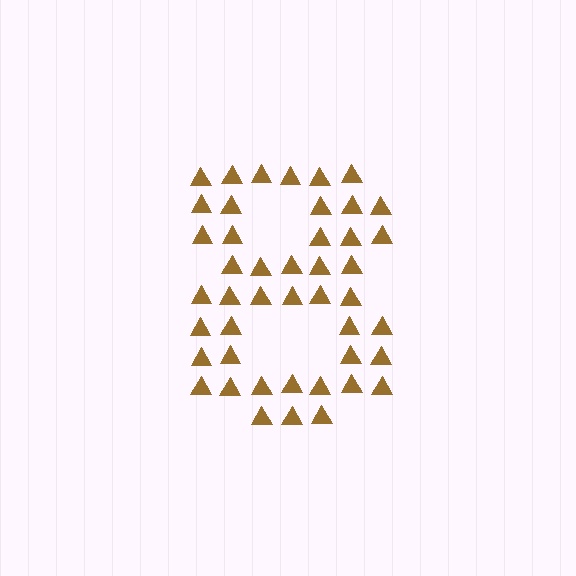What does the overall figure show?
The overall figure shows the digit 8.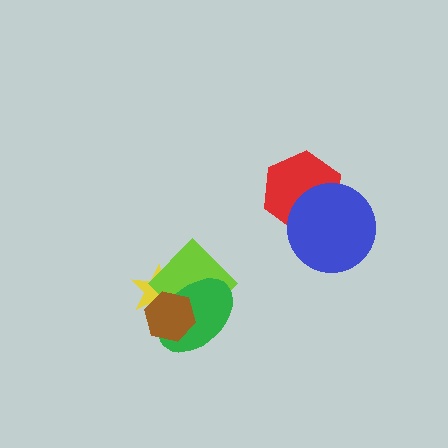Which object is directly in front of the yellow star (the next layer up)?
The lime diamond is directly in front of the yellow star.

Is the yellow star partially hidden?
Yes, it is partially covered by another shape.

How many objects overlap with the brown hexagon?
3 objects overlap with the brown hexagon.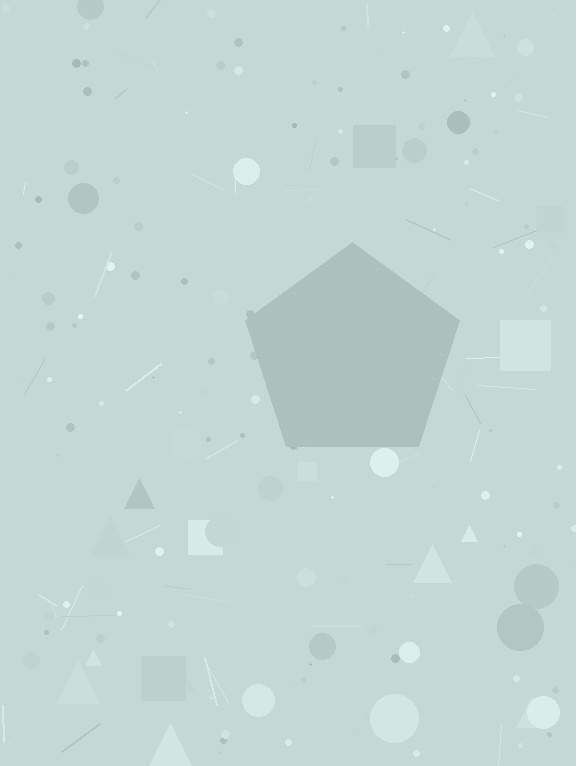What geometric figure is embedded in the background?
A pentagon is embedded in the background.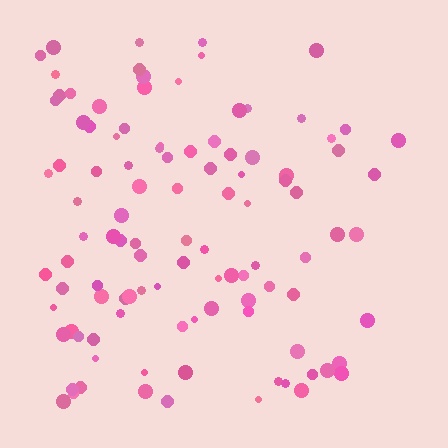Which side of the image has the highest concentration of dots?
The left.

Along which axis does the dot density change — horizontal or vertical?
Horizontal.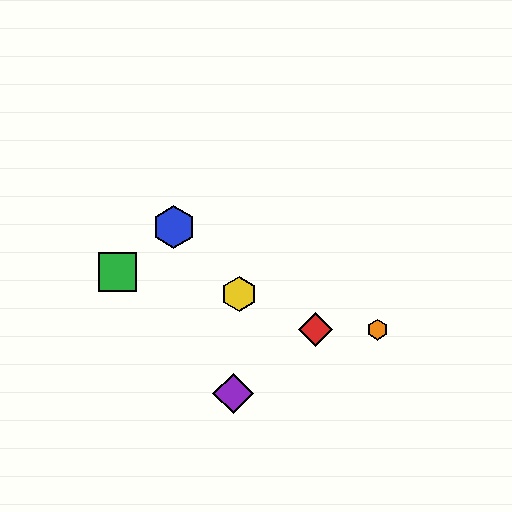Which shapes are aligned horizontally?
The red diamond, the orange hexagon are aligned horizontally.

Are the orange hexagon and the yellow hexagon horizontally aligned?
No, the orange hexagon is at y≈330 and the yellow hexagon is at y≈294.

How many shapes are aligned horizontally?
2 shapes (the red diamond, the orange hexagon) are aligned horizontally.